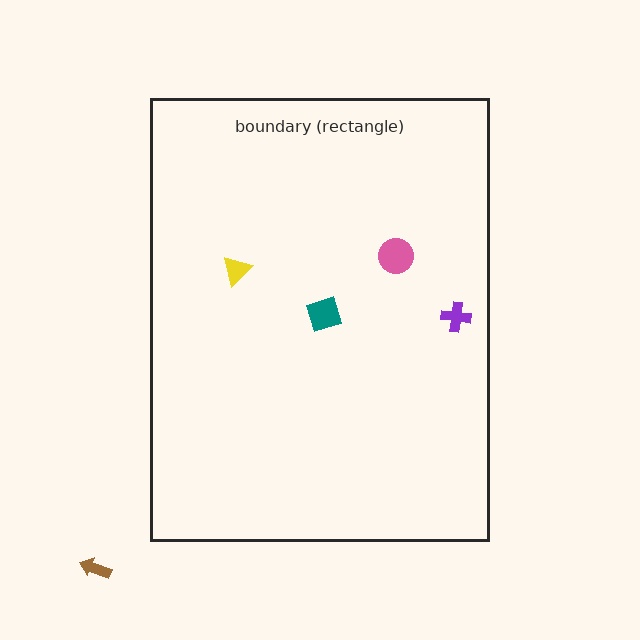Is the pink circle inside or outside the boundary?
Inside.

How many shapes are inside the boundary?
4 inside, 1 outside.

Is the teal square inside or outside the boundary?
Inside.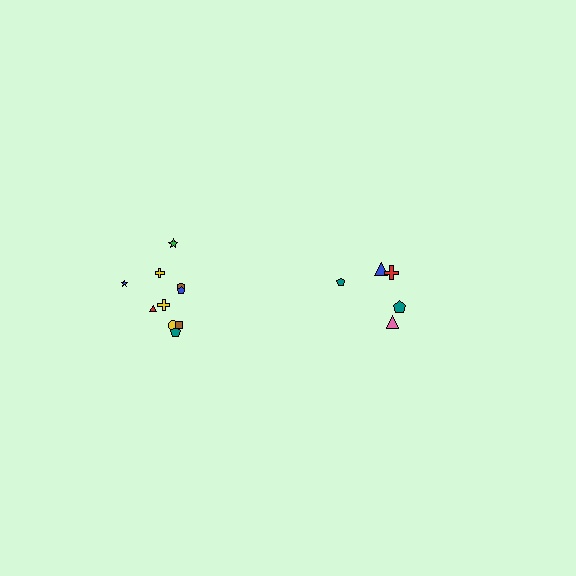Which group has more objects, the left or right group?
The left group.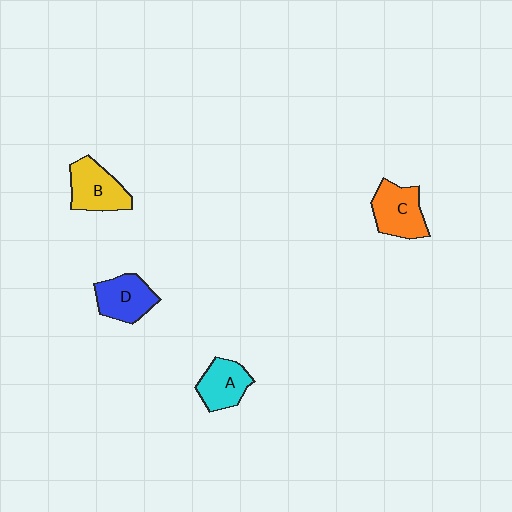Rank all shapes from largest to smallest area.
From largest to smallest: C (orange), B (yellow), D (blue), A (cyan).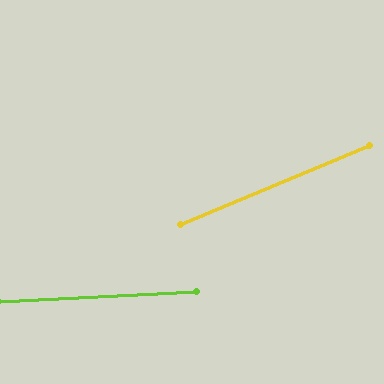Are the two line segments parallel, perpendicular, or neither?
Neither parallel nor perpendicular — they differ by about 20°.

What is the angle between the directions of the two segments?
Approximately 20 degrees.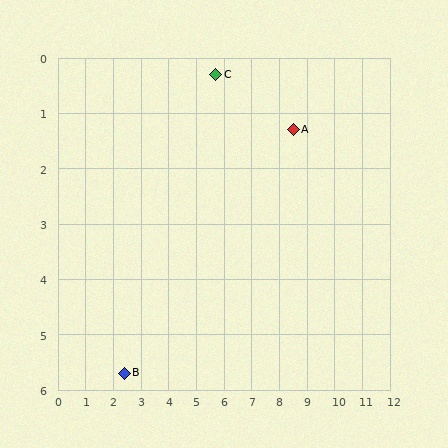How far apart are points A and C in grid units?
Points A and C are about 3.0 grid units apart.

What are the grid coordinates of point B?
Point B is at approximately (2.4, 5.7).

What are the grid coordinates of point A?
Point A is at approximately (8.5, 1.3).